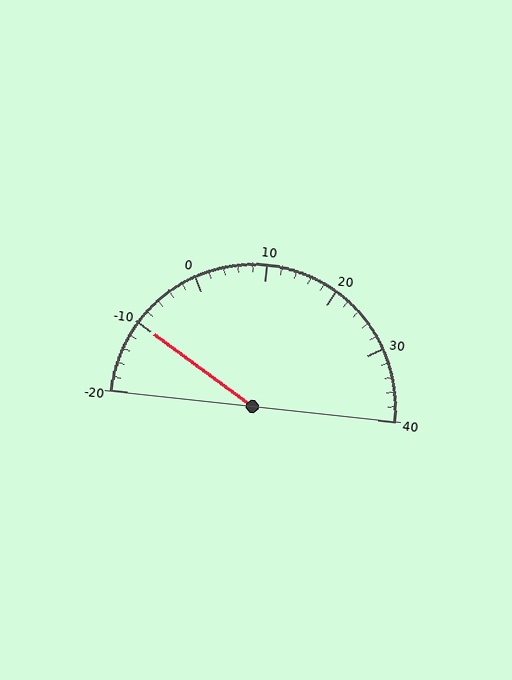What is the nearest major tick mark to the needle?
The nearest major tick mark is -10.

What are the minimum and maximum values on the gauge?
The gauge ranges from -20 to 40.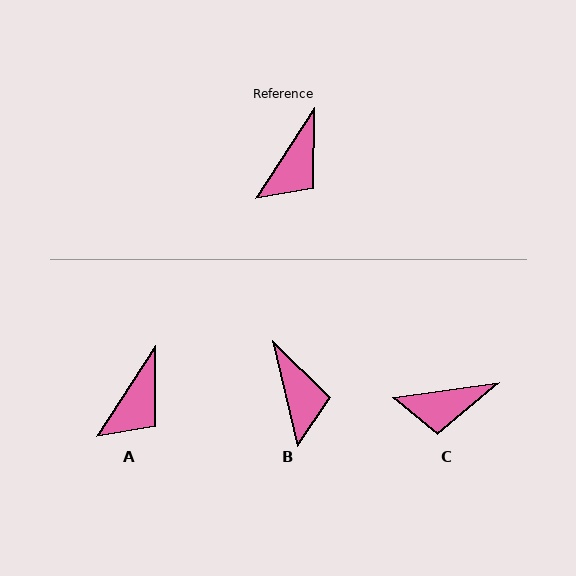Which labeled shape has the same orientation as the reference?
A.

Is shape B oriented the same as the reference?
No, it is off by about 46 degrees.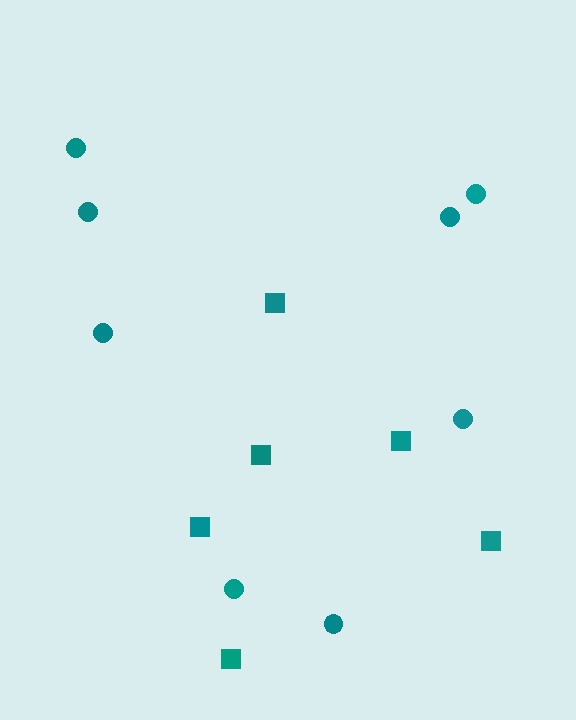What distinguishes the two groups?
There are 2 groups: one group of circles (8) and one group of squares (6).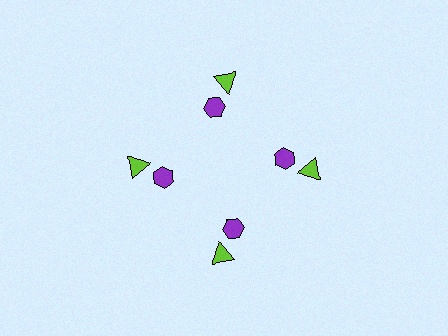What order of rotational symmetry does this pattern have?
This pattern has 4-fold rotational symmetry.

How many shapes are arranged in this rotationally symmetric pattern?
There are 8 shapes, arranged in 4 groups of 2.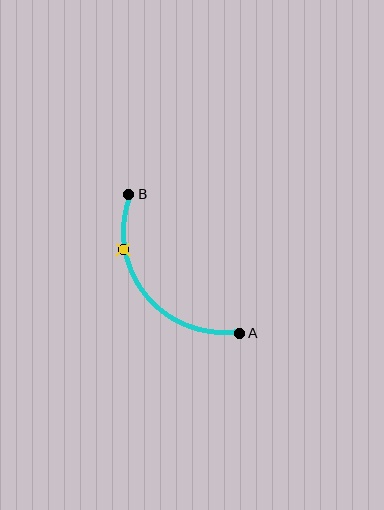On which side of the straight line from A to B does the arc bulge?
The arc bulges below and to the left of the straight line connecting A and B.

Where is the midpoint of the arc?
The arc midpoint is the point on the curve farthest from the straight line joining A and B. It sits below and to the left of that line.